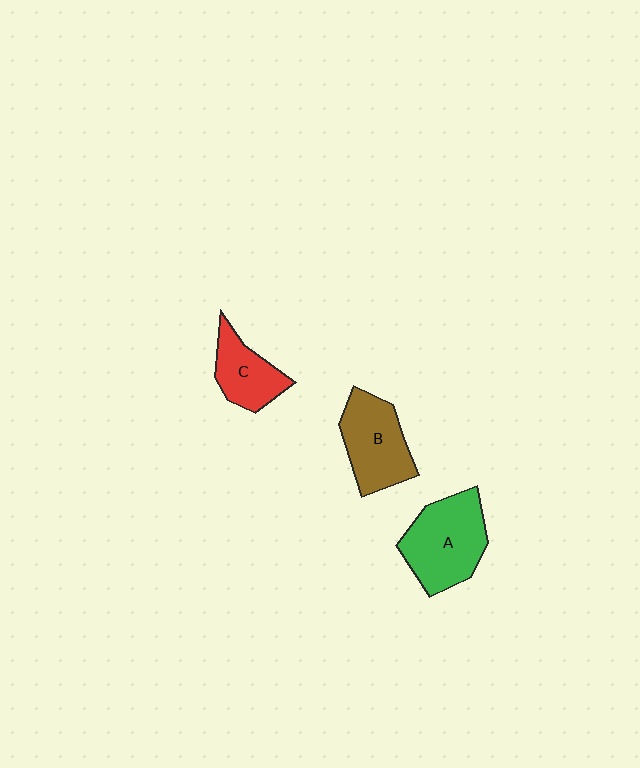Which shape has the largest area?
Shape A (green).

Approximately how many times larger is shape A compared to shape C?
Approximately 1.6 times.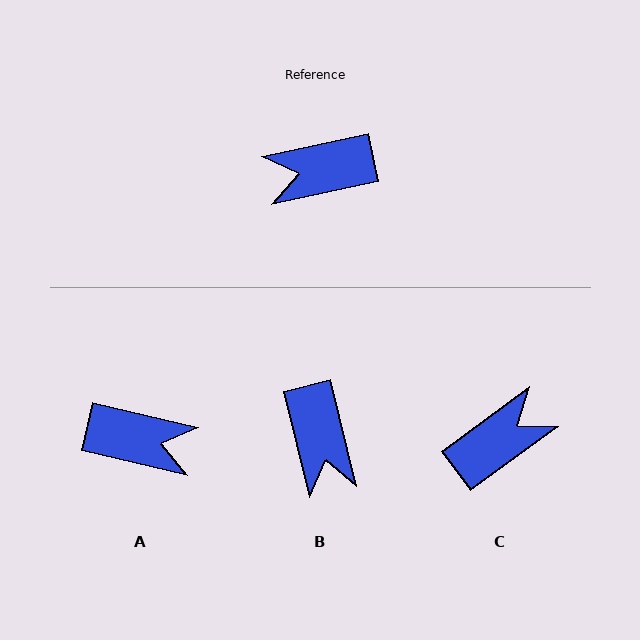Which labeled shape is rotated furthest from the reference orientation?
C, about 156 degrees away.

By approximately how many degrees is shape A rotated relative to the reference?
Approximately 155 degrees counter-clockwise.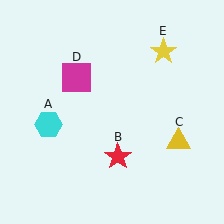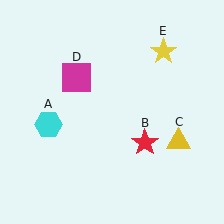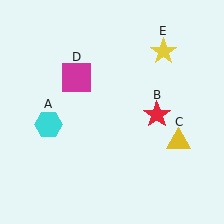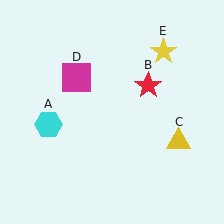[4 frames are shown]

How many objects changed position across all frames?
1 object changed position: red star (object B).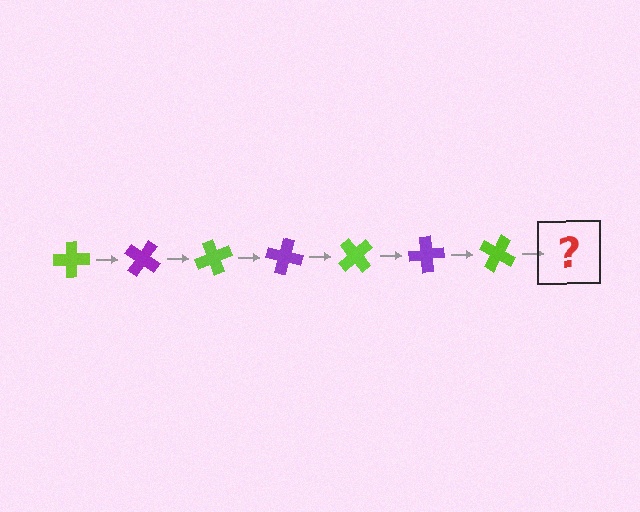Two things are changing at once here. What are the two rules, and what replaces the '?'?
The two rules are that it rotates 35 degrees each step and the color cycles through lime and purple. The '?' should be a purple cross, rotated 245 degrees from the start.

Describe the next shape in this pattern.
It should be a purple cross, rotated 245 degrees from the start.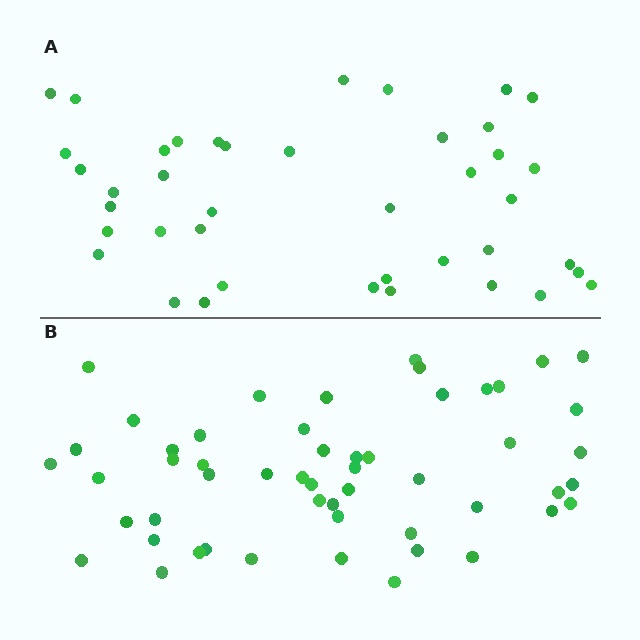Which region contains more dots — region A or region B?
Region B (the bottom region) has more dots.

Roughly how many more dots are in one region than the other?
Region B has roughly 12 or so more dots than region A.